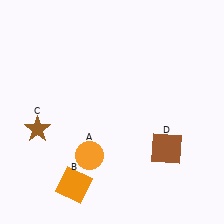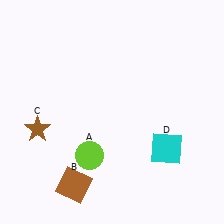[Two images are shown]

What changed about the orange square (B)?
In Image 1, B is orange. In Image 2, it changed to brown.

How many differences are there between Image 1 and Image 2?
There are 3 differences between the two images.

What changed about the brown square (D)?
In Image 1, D is brown. In Image 2, it changed to cyan.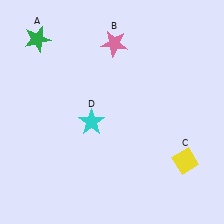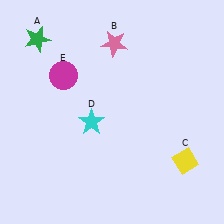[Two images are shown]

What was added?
A magenta circle (E) was added in Image 2.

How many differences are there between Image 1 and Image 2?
There is 1 difference between the two images.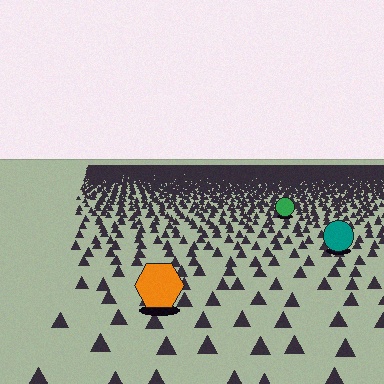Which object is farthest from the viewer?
The green circle is farthest from the viewer. It appears smaller and the ground texture around it is denser.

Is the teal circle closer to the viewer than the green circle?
Yes. The teal circle is closer — you can tell from the texture gradient: the ground texture is coarser near it.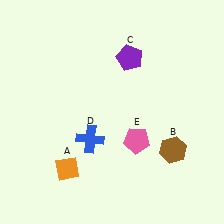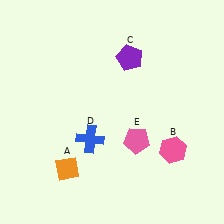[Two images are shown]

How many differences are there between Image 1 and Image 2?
There is 1 difference between the two images.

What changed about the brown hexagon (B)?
In Image 1, B is brown. In Image 2, it changed to pink.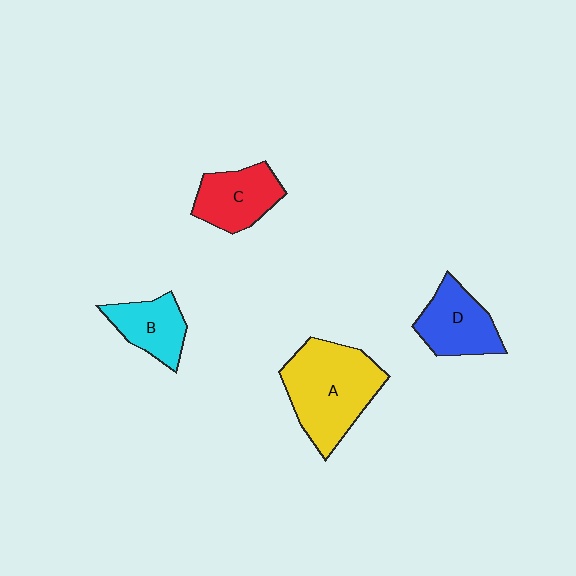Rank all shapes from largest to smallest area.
From largest to smallest: A (yellow), D (blue), C (red), B (cyan).